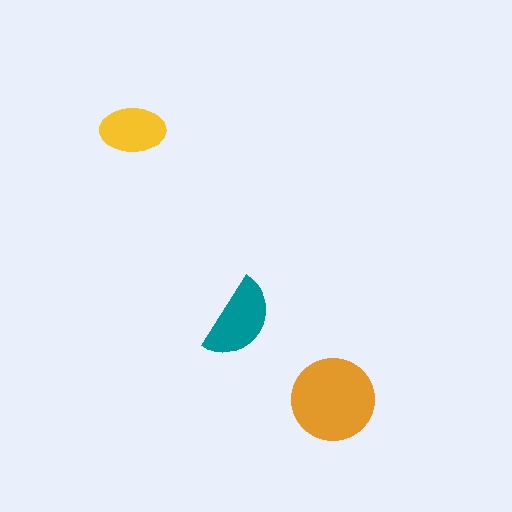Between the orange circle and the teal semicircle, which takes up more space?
The orange circle.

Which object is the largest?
The orange circle.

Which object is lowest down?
The orange circle is bottommost.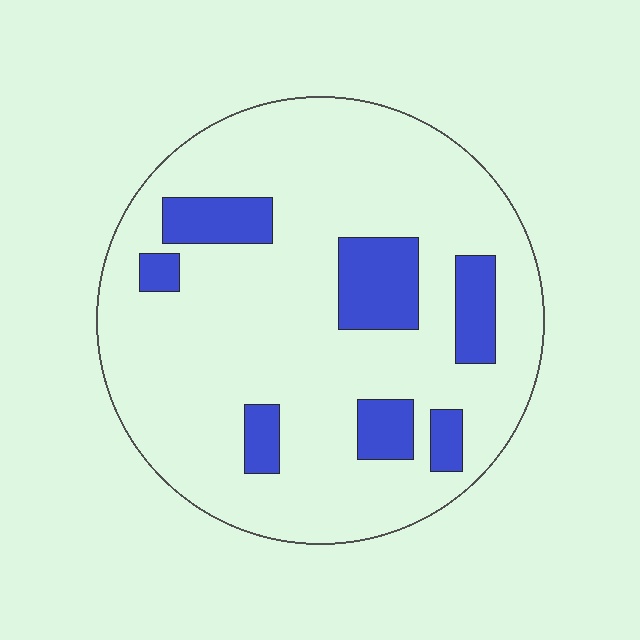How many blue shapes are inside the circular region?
7.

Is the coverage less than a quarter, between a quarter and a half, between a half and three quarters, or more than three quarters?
Less than a quarter.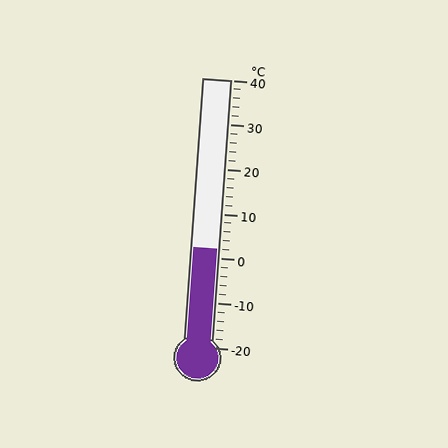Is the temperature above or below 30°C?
The temperature is below 30°C.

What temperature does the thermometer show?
The thermometer shows approximately 2°C.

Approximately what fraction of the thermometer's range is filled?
The thermometer is filled to approximately 35% of its range.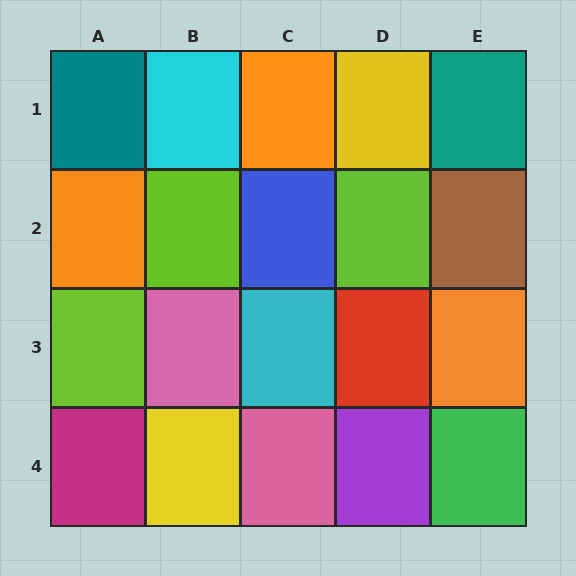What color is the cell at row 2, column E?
Brown.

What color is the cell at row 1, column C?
Orange.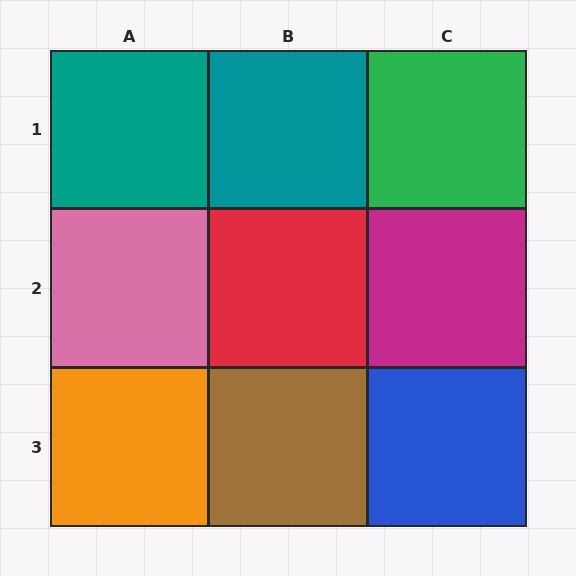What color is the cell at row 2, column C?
Magenta.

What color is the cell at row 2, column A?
Pink.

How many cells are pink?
1 cell is pink.